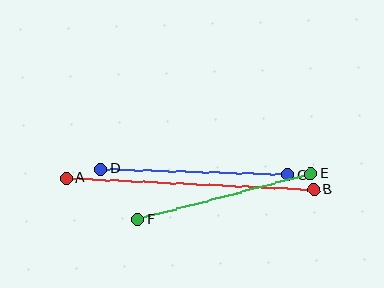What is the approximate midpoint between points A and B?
The midpoint is at approximately (190, 184) pixels.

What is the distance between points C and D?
The distance is approximately 187 pixels.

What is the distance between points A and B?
The distance is approximately 248 pixels.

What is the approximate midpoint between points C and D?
The midpoint is at approximately (194, 172) pixels.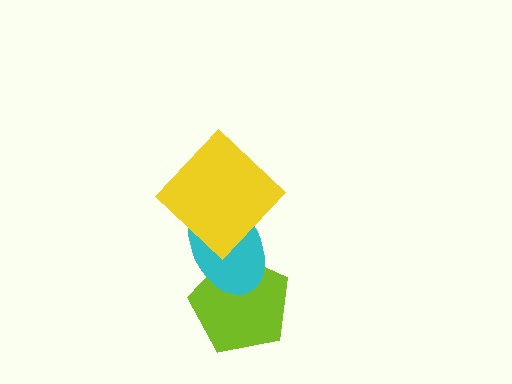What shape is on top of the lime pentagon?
The cyan ellipse is on top of the lime pentagon.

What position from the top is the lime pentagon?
The lime pentagon is 3rd from the top.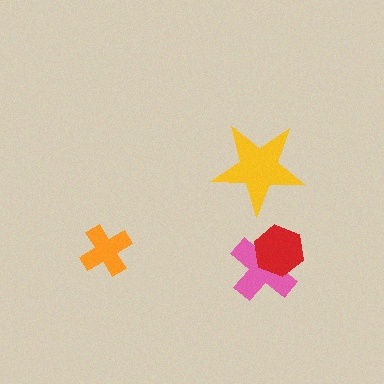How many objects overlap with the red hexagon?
1 object overlaps with the red hexagon.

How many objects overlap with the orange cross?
0 objects overlap with the orange cross.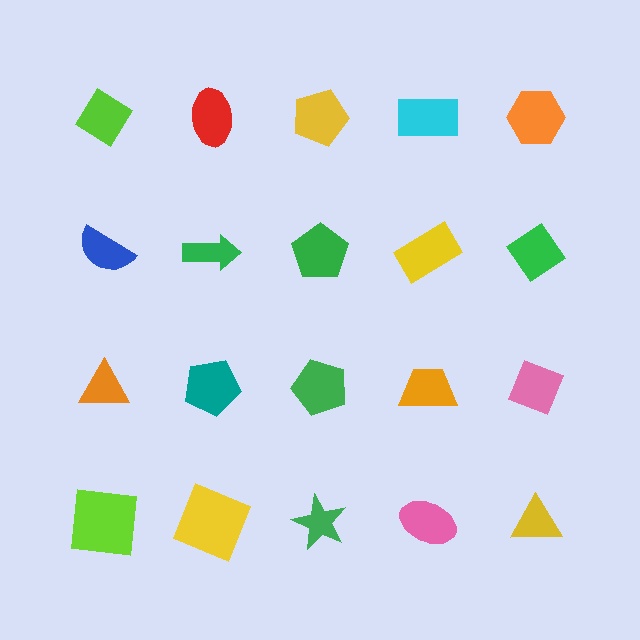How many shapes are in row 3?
5 shapes.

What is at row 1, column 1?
A lime diamond.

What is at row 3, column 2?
A teal pentagon.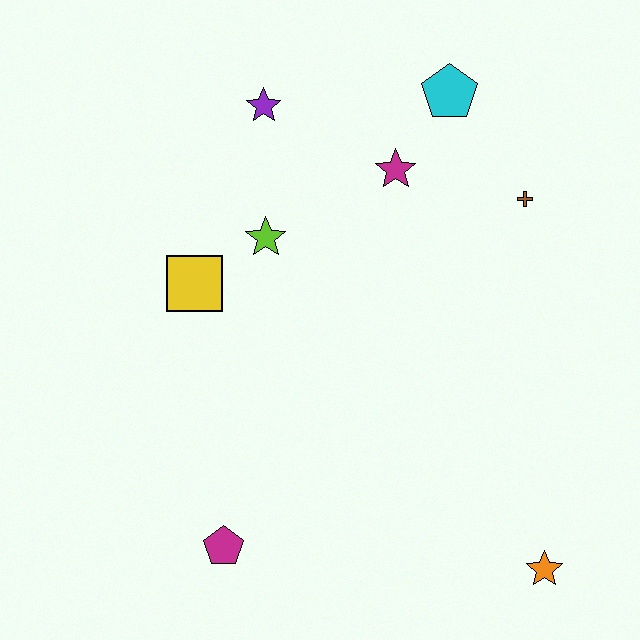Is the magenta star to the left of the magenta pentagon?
No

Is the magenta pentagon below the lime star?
Yes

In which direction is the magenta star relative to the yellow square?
The magenta star is to the right of the yellow square.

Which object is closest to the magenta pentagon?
The yellow square is closest to the magenta pentagon.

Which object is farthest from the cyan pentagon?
The magenta pentagon is farthest from the cyan pentagon.